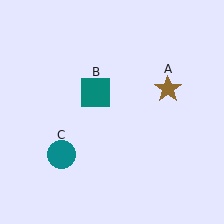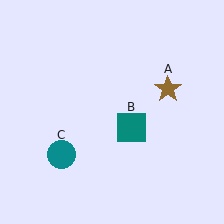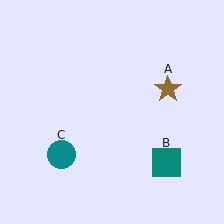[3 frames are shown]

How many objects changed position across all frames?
1 object changed position: teal square (object B).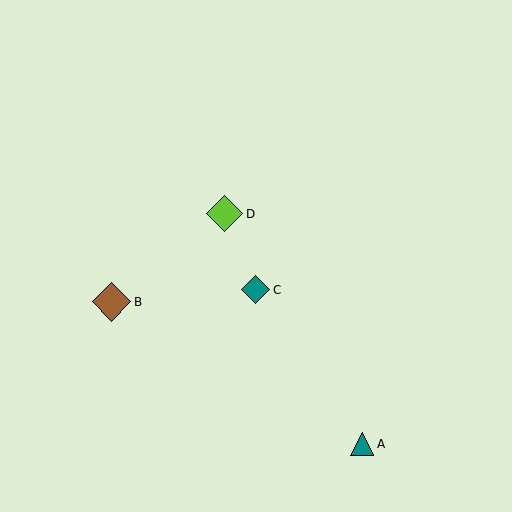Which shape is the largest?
The brown diamond (labeled B) is the largest.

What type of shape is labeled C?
Shape C is a teal diamond.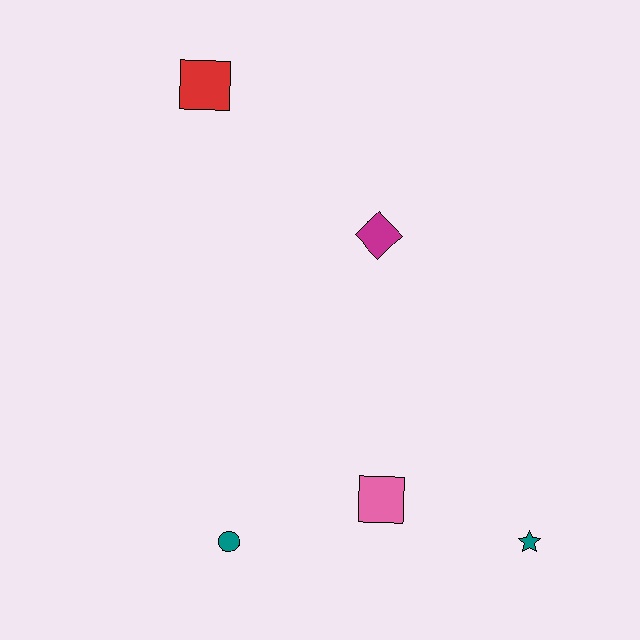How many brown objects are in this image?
There are no brown objects.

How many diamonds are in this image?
There is 1 diamond.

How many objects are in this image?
There are 5 objects.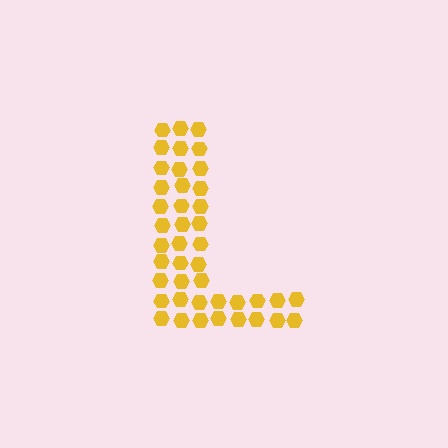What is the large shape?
The large shape is the letter L.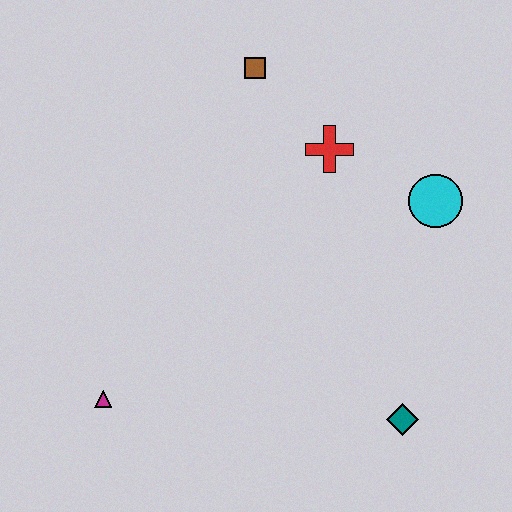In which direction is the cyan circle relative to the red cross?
The cyan circle is to the right of the red cross.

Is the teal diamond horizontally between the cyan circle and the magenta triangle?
Yes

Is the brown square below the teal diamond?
No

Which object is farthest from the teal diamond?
The brown square is farthest from the teal diamond.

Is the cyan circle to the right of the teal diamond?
Yes